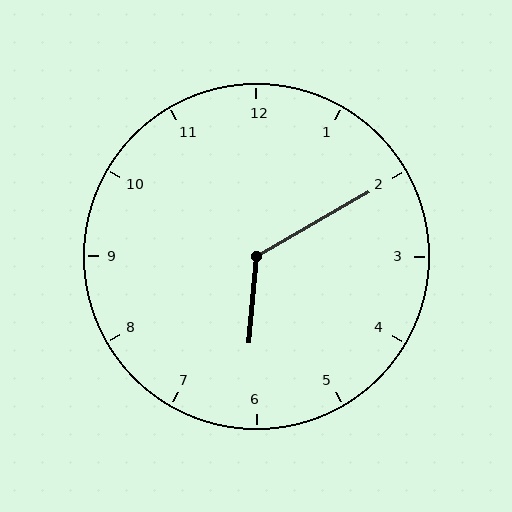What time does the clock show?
6:10.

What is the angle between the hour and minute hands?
Approximately 125 degrees.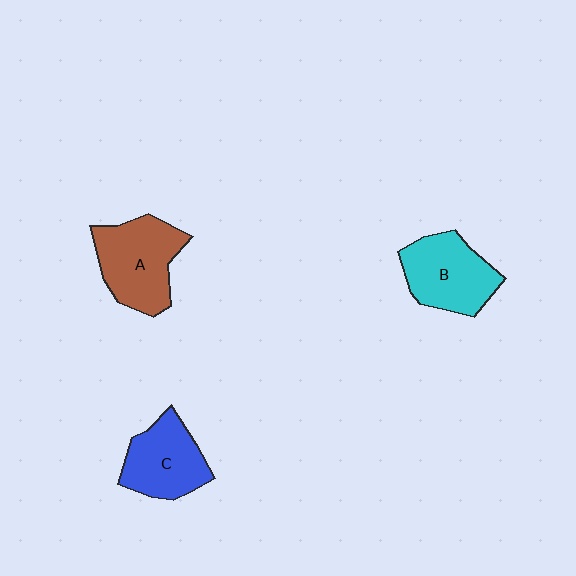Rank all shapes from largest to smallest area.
From largest to smallest: A (brown), B (cyan), C (blue).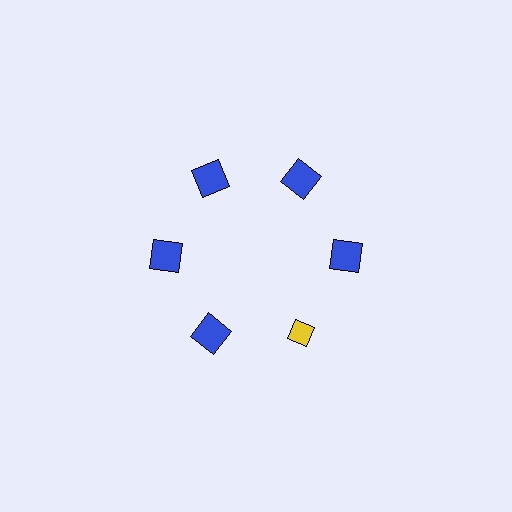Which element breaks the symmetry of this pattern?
The yellow diamond at roughly the 5 o'clock position breaks the symmetry. All other shapes are blue squares.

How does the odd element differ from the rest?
It differs in both color (yellow instead of blue) and shape (diamond instead of square).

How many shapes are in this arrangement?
There are 6 shapes arranged in a ring pattern.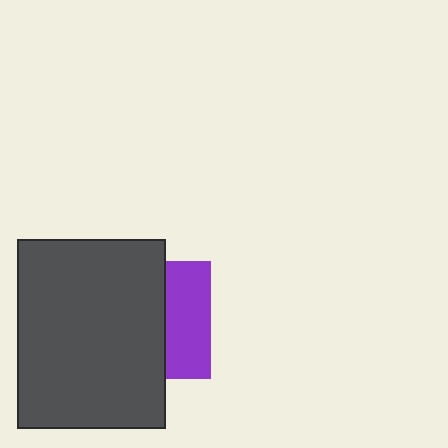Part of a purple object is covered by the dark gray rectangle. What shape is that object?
It is a square.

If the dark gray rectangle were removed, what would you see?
You would see the complete purple square.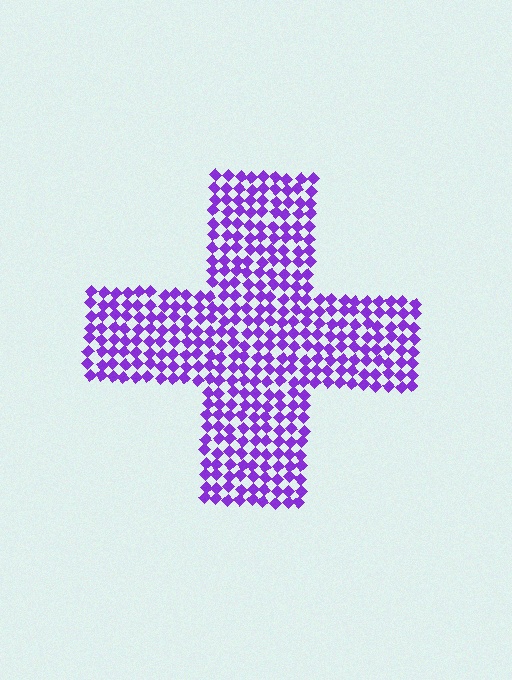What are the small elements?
The small elements are diamonds.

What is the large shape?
The large shape is a cross.